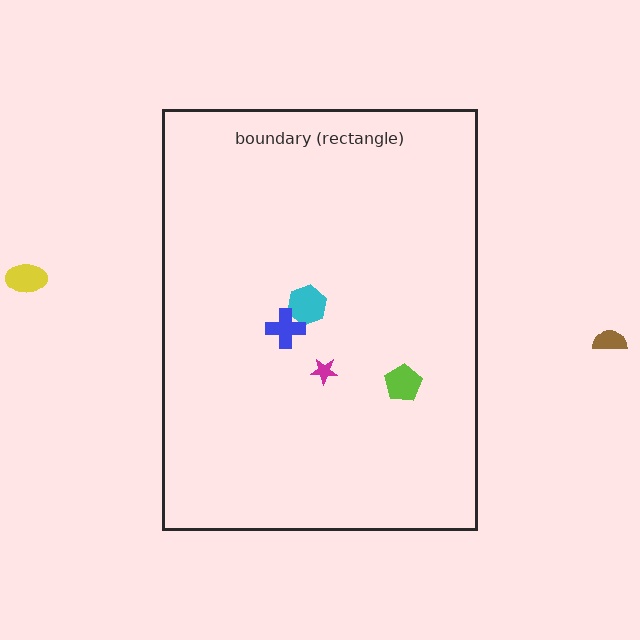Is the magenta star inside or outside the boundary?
Inside.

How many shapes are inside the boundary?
4 inside, 2 outside.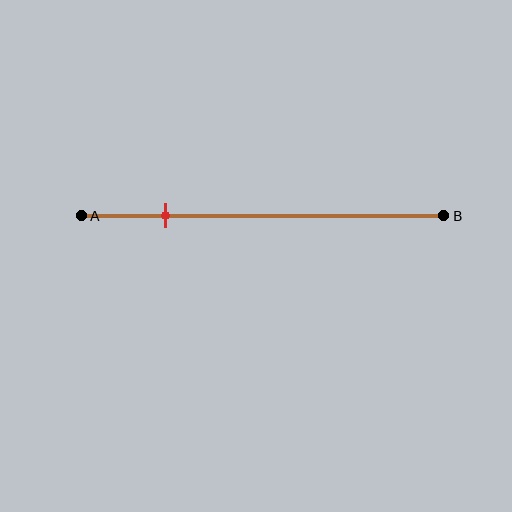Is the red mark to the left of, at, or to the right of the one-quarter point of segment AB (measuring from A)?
The red mark is approximately at the one-quarter point of segment AB.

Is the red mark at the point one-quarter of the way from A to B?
Yes, the mark is approximately at the one-quarter point.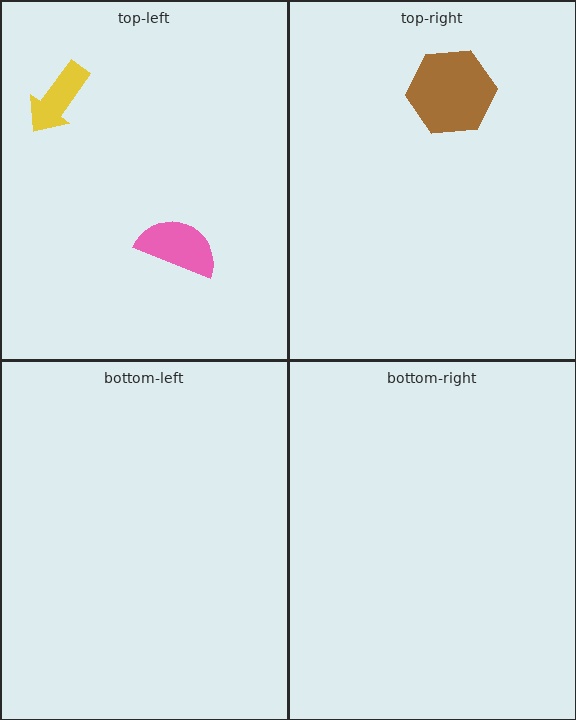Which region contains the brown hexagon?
The top-right region.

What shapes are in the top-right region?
The brown hexagon.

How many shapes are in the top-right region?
1.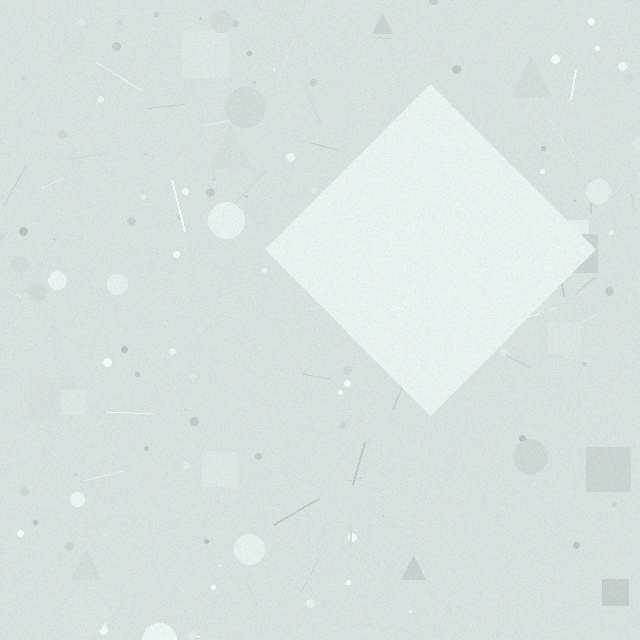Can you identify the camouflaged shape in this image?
The camouflaged shape is a diamond.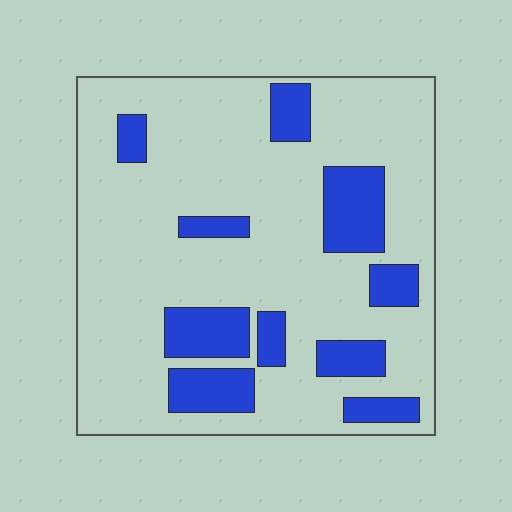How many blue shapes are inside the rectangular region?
10.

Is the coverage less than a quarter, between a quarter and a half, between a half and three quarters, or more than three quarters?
Less than a quarter.